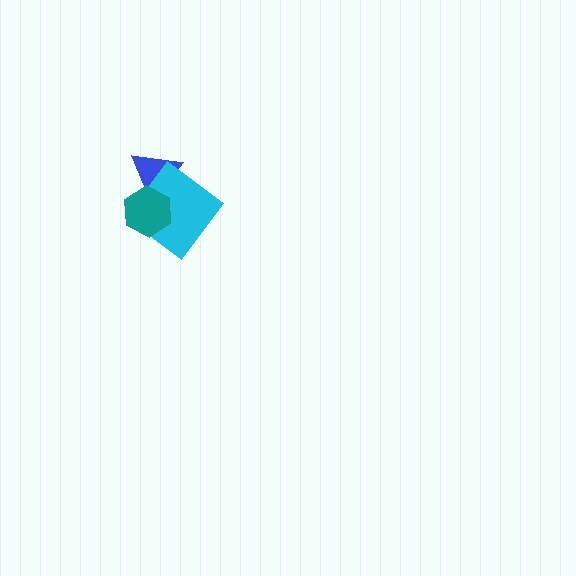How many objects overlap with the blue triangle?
2 objects overlap with the blue triangle.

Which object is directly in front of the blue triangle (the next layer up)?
The cyan diamond is directly in front of the blue triangle.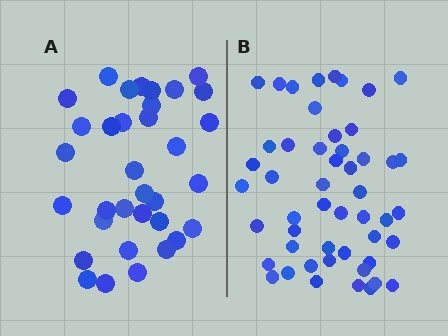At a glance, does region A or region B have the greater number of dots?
Region B (the right region) has more dots.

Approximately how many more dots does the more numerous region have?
Region B has approximately 15 more dots than region A.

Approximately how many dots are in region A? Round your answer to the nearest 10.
About 30 dots. (The exact count is 34, which rounds to 30.)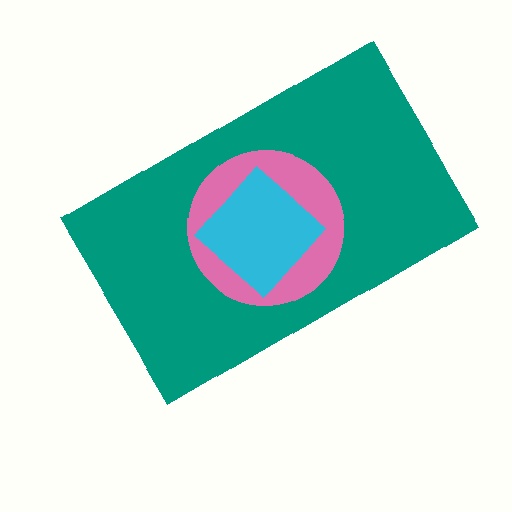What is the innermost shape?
The cyan diamond.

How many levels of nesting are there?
3.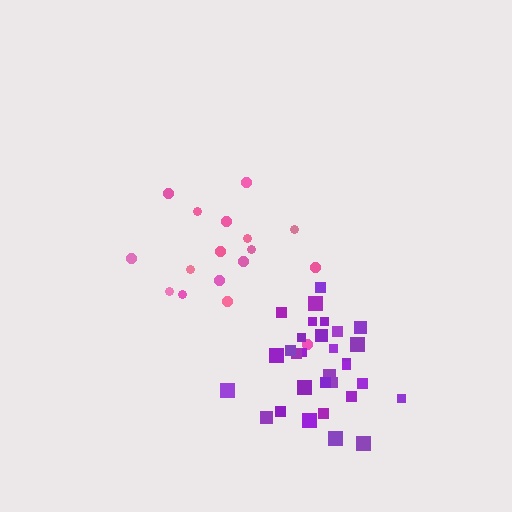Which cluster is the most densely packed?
Purple.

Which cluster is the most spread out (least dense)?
Pink.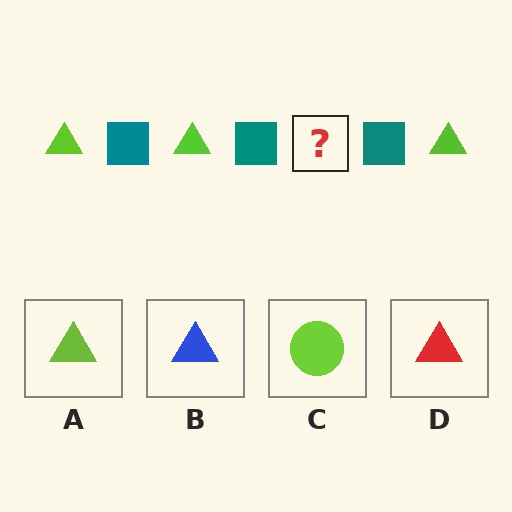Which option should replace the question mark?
Option A.